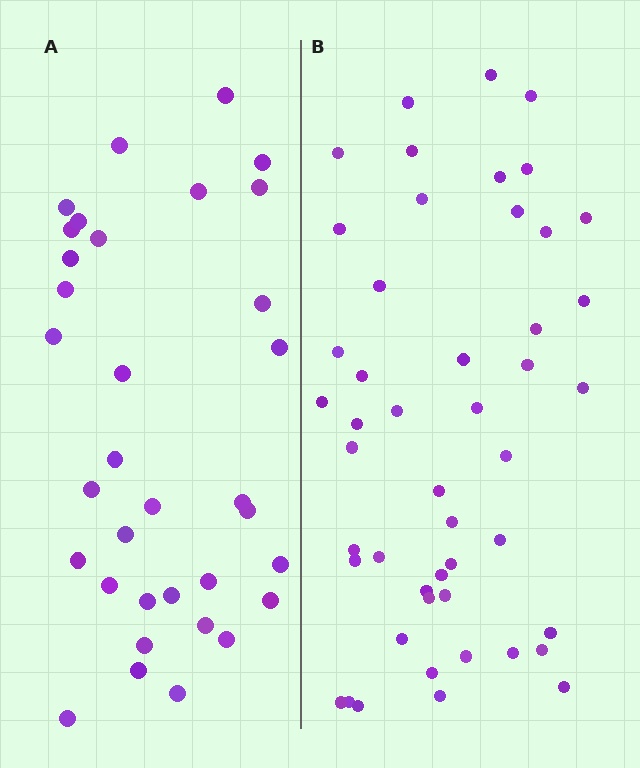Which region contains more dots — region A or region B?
Region B (the right region) has more dots.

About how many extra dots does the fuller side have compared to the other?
Region B has approximately 15 more dots than region A.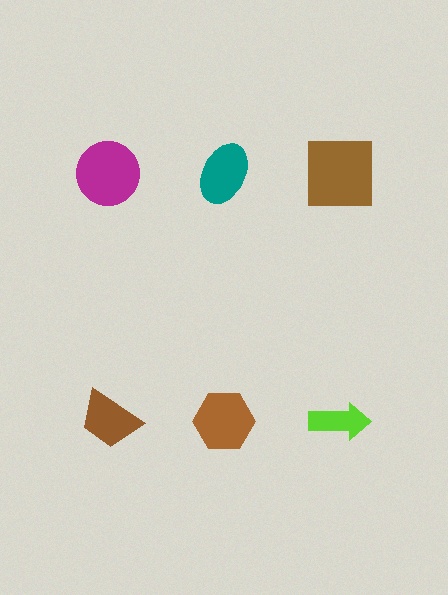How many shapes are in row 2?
3 shapes.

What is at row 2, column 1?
A brown trapezoid.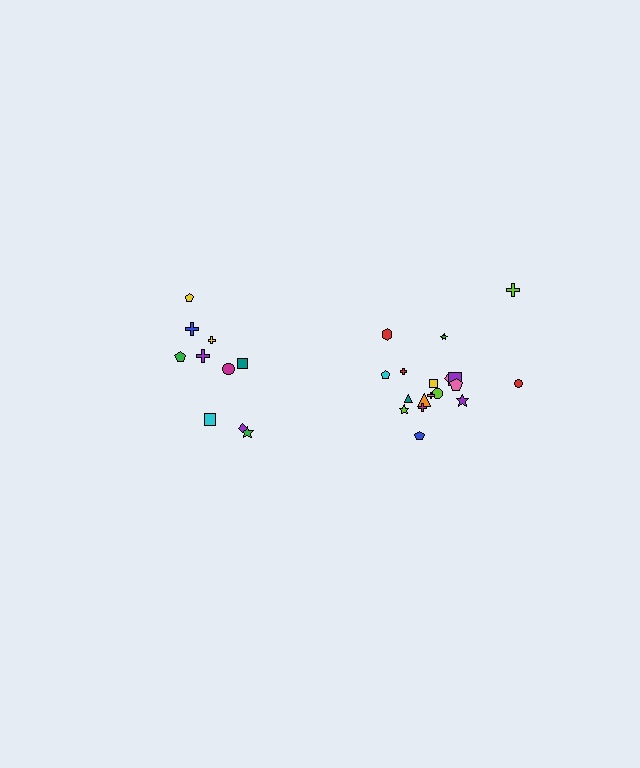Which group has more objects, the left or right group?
The right group.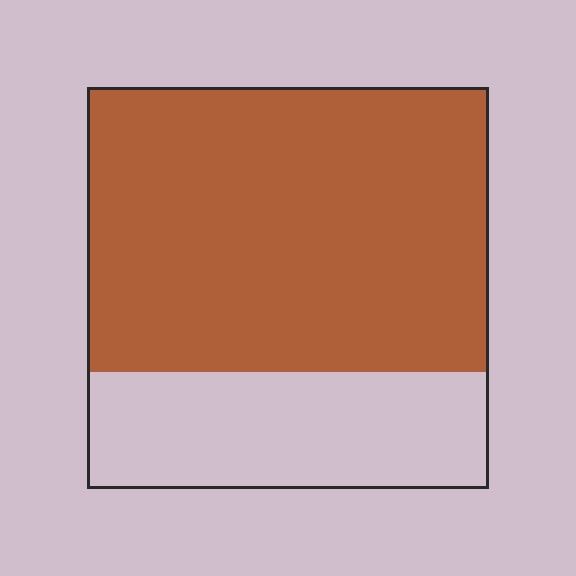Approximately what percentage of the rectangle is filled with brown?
Approximately 70%.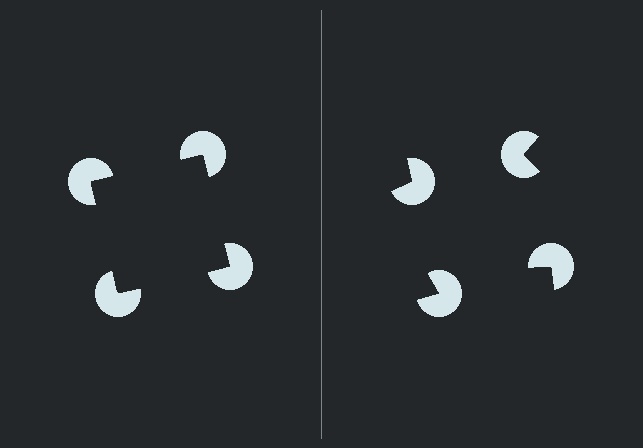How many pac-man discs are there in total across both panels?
8 — 4 on each side.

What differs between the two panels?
The pac-man discs are positioned identically on both sides; only the wedge orientations differ. On the left they align to a square; on the right they are misaligned.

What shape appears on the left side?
An illusory square.